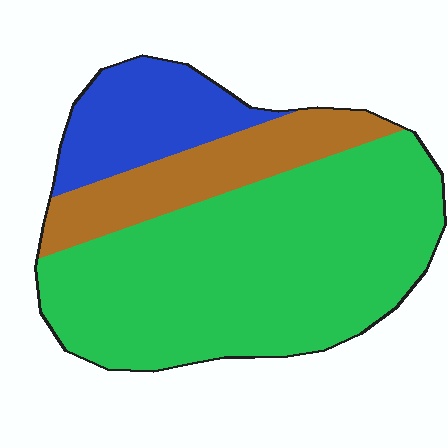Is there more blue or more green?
Green.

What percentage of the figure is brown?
Brown covers 19% of the figure.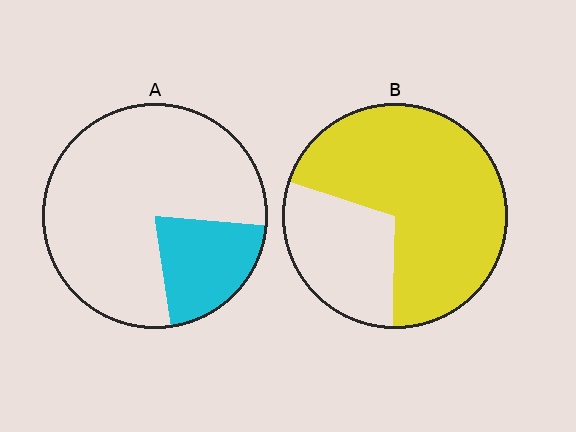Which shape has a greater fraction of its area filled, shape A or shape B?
Shape B.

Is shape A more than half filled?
No.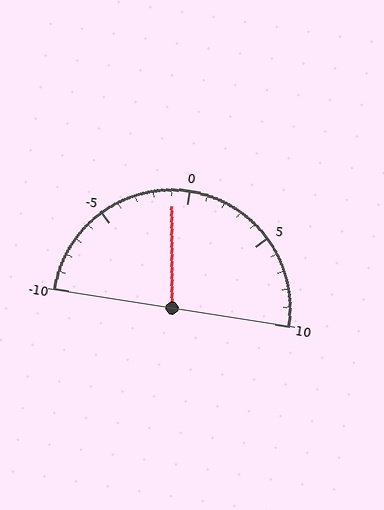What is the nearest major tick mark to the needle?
The nearest major tick mark is 0.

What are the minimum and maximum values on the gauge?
The gauge ranges from -10 to 10.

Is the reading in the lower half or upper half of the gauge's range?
The reading is in the lower half of the range (-10 to 10).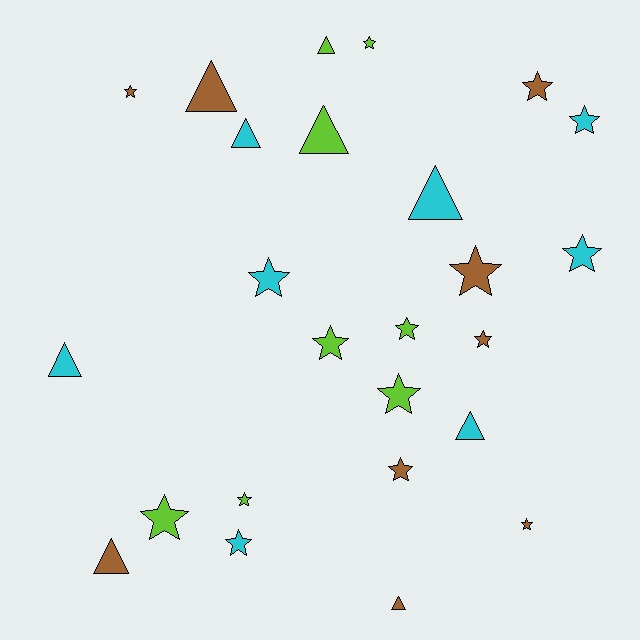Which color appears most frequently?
Brown, with 9 objects.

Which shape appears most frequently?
Star, with 16 objects.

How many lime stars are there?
There are 6 lime stars.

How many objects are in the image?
There are 25 objects.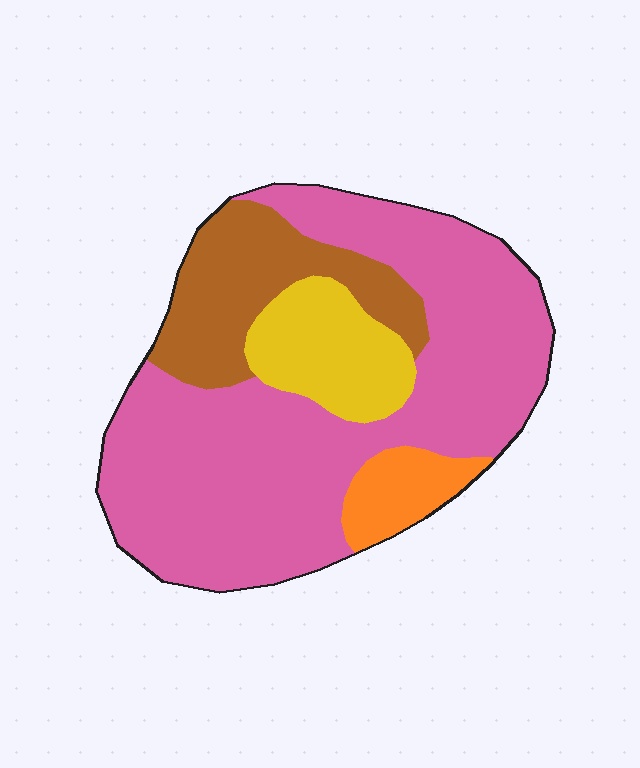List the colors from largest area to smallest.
From largest to smallest: pink, brown, yellow, orange.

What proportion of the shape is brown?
Brown takes up between a sixth and a third of the shape.